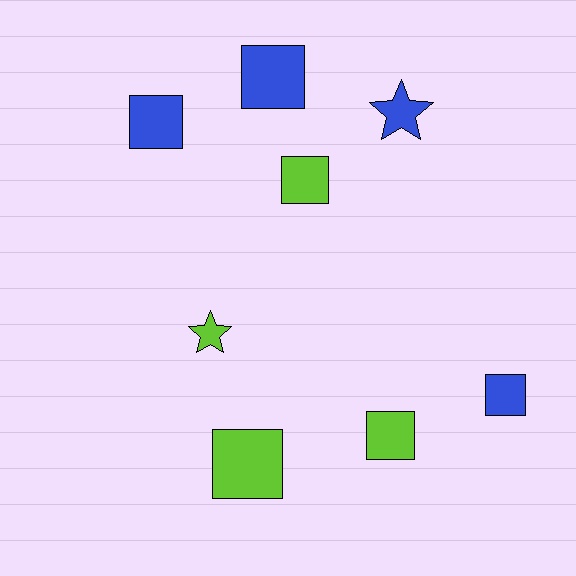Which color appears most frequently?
Lime, with 4 objects.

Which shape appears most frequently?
Square, with 6 objects.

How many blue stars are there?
There is 1 blue star.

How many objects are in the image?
There are 8 objects.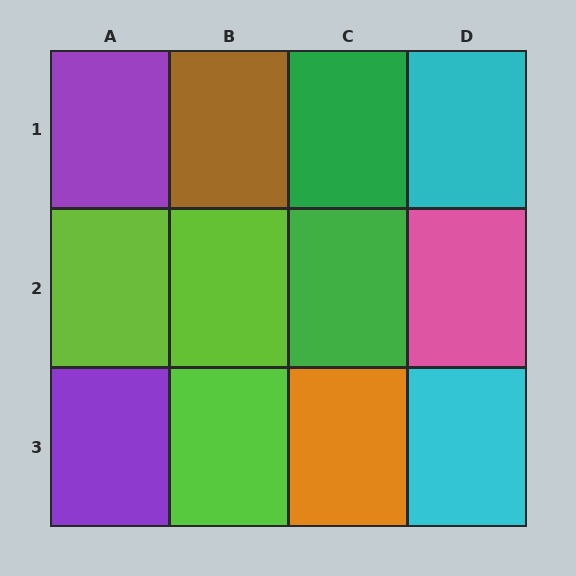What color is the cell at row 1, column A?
Purple.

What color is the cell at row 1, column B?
Brown.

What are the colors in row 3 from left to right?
Purple, lime, orange, cyan.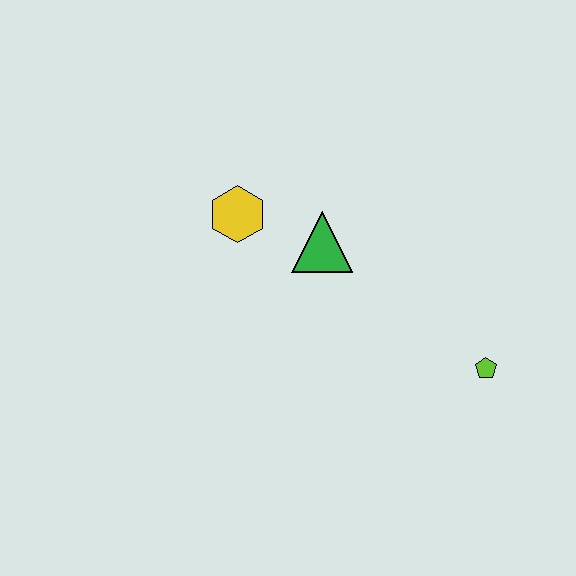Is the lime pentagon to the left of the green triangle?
No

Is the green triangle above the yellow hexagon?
No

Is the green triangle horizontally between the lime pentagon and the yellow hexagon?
Yes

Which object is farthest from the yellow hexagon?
The lime pentagon is farthest from the yellow hexagon.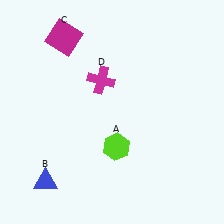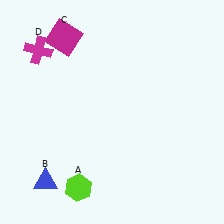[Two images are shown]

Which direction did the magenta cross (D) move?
The magenta cross (D) moved left.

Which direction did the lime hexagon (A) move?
The lime hexagon (A) moved down.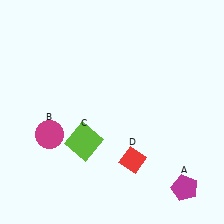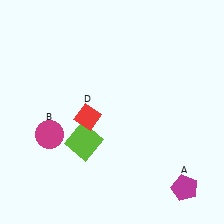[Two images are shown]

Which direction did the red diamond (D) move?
The red diamond (D) moved left.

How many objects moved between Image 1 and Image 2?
1 object moved between the two images.